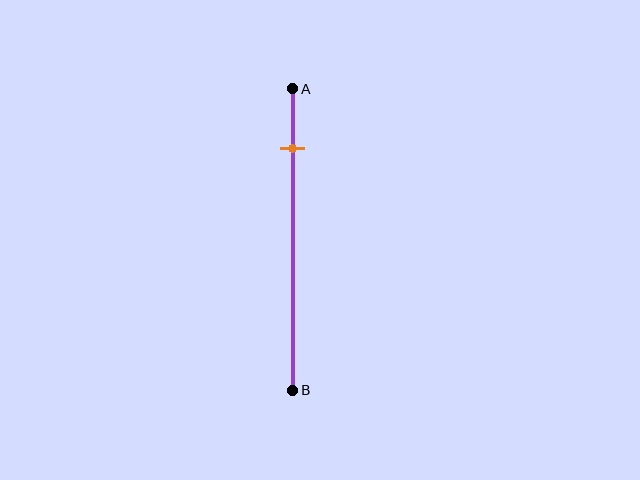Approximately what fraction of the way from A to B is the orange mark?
The orange mark is approximately 20% of the way from A to B.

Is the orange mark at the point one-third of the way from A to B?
No, the mark is at about 20% from A, not at the 33% one-third point.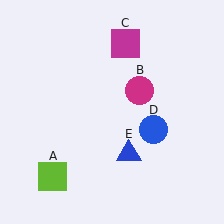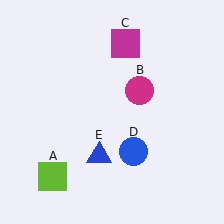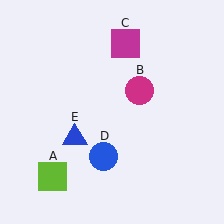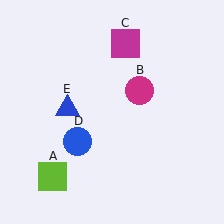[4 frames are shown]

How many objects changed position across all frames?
2 objects changed position: blue circle (object D), blue triangle (object E).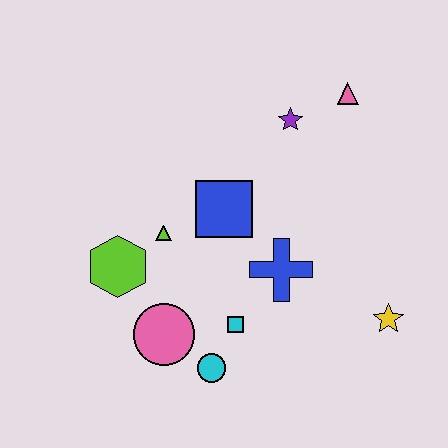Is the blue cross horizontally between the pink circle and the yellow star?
Yes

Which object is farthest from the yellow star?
The lime hexagon is farthest from the yellow star.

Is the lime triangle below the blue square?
Yes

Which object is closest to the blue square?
The lime triangle is closest to the blue square.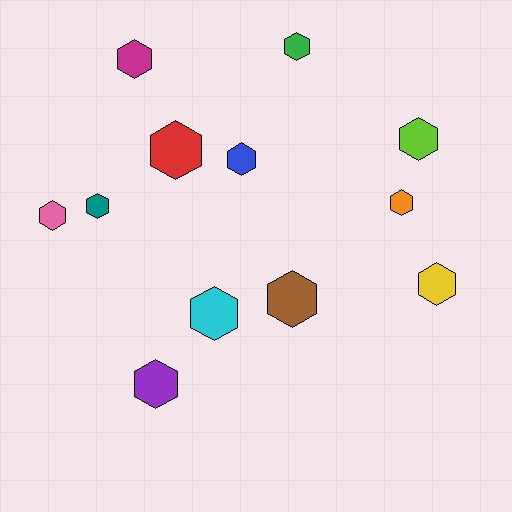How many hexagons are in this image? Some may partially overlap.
There are 12 hexagons.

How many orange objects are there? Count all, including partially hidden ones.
There is 1 orange object.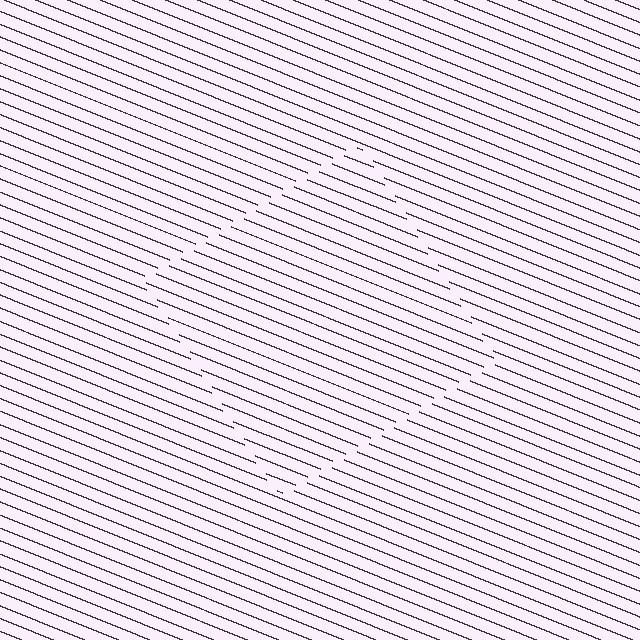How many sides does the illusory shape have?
4 sides — the line-ends trace a square.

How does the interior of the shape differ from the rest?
The interior of the shape contains the same grating, shifted by half a period — the contour is defined by the phase discontinuity where line-ends from the inner and outer gratings abut.